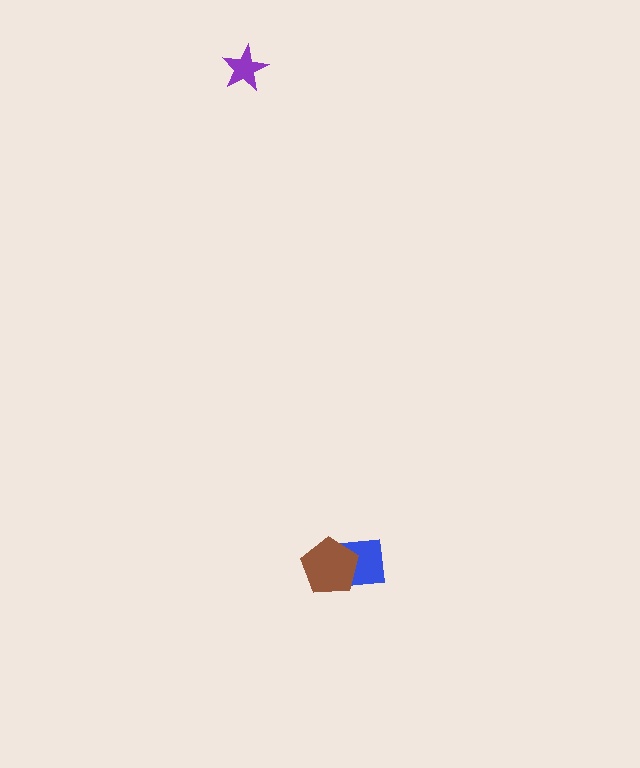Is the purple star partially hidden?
No, no other shape covers it.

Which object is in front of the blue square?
The brown pentagon is in front of the blue square.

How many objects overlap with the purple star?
0 objects overlap with the purple star.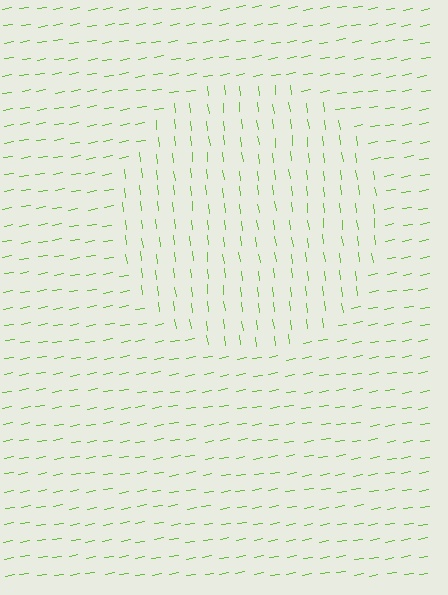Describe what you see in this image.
The image is filled with small lime line segments. A circle region in the image has lines oriented differently from the surrounding lines, creating a visible texture boundary.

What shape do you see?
I see a circle.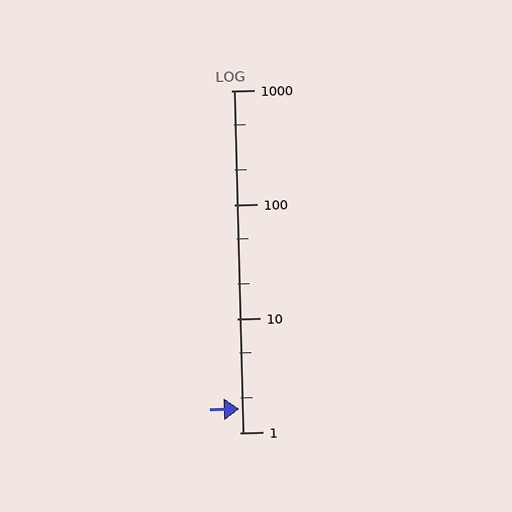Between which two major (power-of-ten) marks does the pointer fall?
The pointer is between 1 and 10.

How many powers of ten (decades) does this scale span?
The scale spans 3 decades, from 1 to 1000.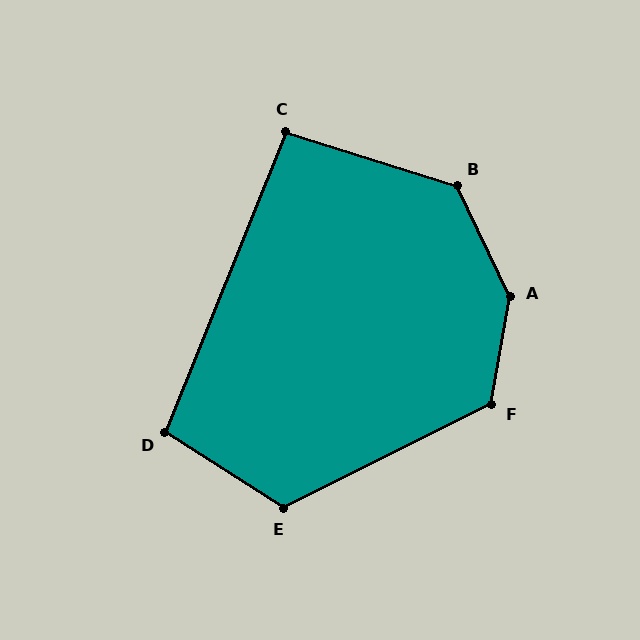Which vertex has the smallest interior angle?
C, at approximately 94 degrees.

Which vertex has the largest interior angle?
A, at approximately 145 degrees.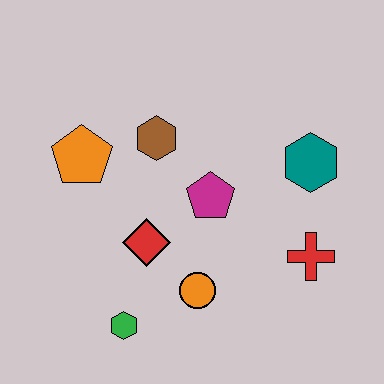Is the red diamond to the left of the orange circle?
Yes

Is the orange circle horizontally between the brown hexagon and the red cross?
Yes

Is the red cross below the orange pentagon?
Yes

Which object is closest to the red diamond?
The orange circle is closest to the red diamond.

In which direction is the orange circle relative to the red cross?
The orange circle is to the left of the red cross.